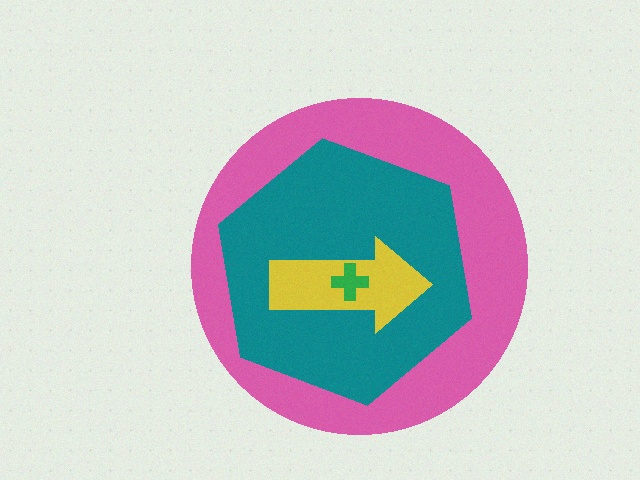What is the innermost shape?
The green cross.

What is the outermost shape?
The pink circle.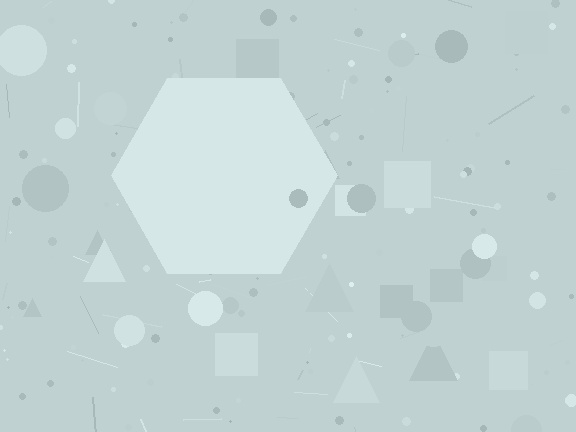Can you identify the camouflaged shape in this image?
The camouflaged shape is a hexagon.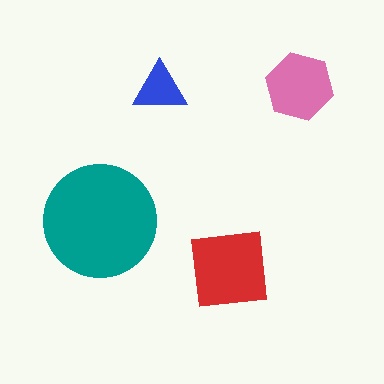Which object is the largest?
The teal circle.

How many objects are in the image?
There are 4 objects in the image.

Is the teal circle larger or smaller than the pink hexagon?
Larger.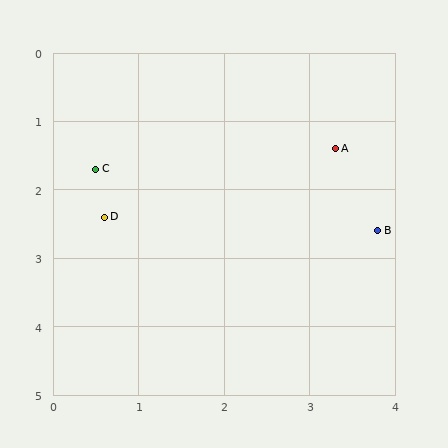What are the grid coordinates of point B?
Point B is at approximately (3.8, 2.6).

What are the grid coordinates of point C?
Point C is at approximately (0.5, 1.7).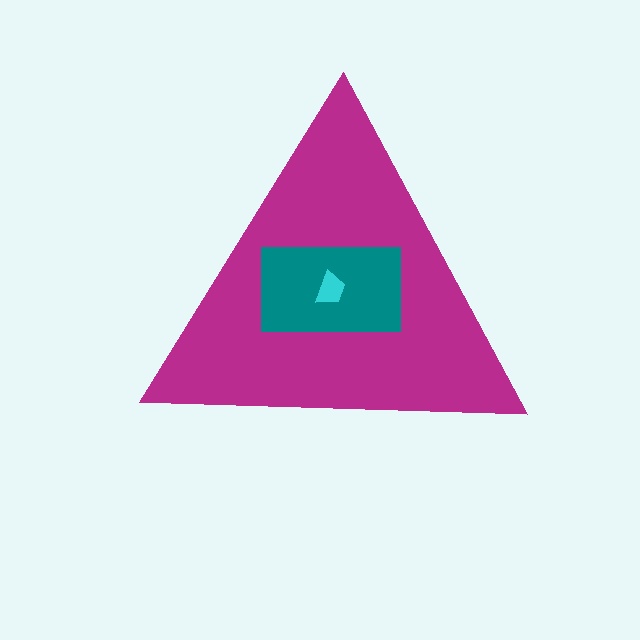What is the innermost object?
The cyan trapezoid.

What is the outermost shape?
The magenta triangle.